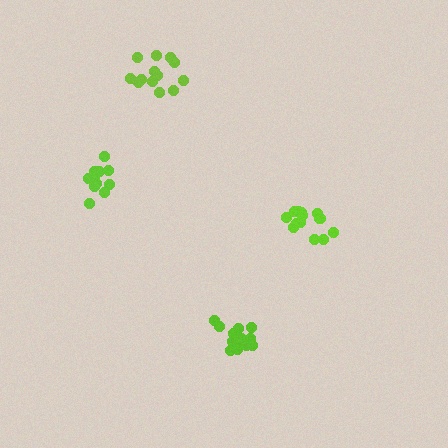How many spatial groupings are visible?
There are 4 spatial groupings.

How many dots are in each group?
Group 1: 11 dots, Group 2: 13 dots, Group 3: 14 dots, Group 4: 13 dots (51 total).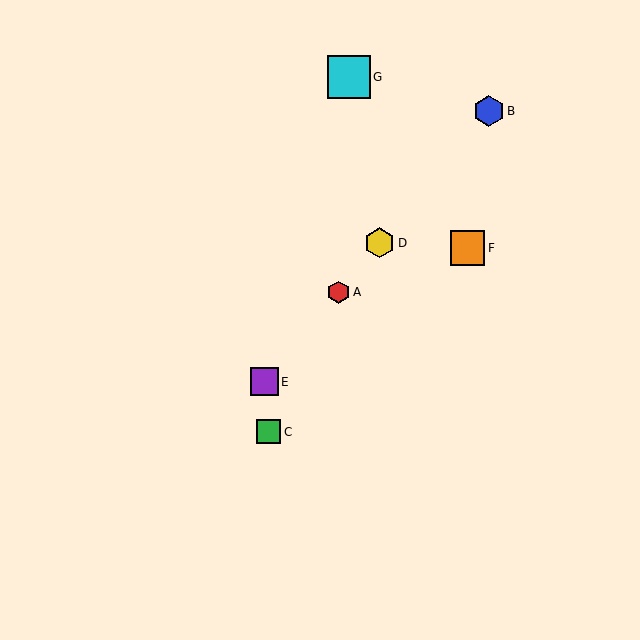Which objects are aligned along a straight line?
Objects A, B, D, E are aligned along a straight line.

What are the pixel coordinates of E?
Object E is at (264, 382).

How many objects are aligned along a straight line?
4 objects (A, B, D, E) are aligned along a straight line.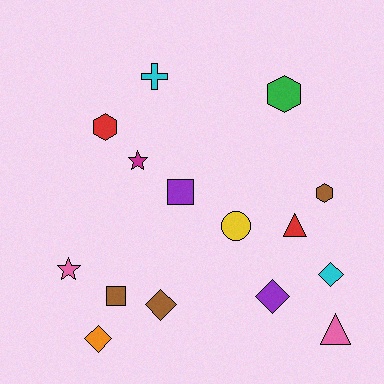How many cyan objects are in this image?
There are 2 cyan objects.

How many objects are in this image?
There are 15 objects.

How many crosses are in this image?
There is 1 cross.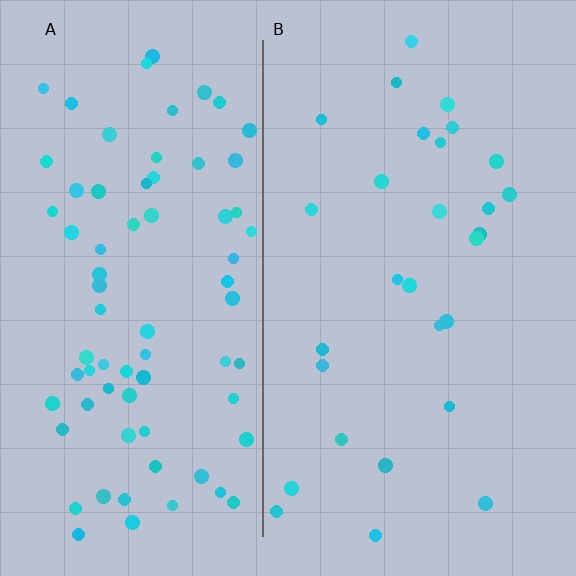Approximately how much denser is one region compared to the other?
Approximately 2.6× — region A over region B.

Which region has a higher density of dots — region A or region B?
A (the left).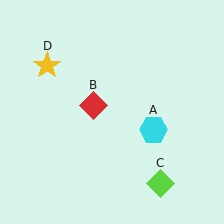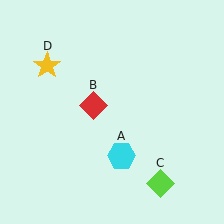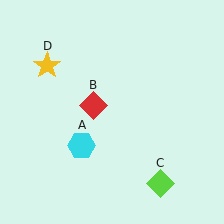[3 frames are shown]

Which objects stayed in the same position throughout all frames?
Red diamond (object B) and lime diamond (object C) and yellow star (object D) remained stationary.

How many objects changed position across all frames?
1 object changed position: cyan hexagon (object A).